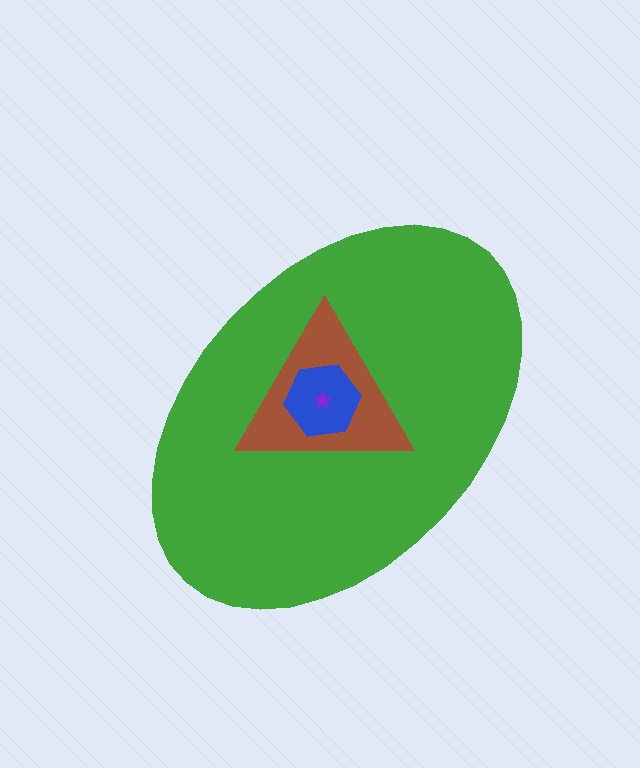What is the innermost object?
The purple star.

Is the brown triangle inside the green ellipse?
Yes.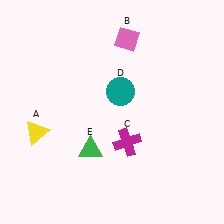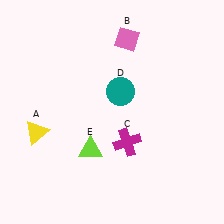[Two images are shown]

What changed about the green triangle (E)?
In Image 1, E is green. In Image 2, it changed to lime.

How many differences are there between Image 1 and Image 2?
There is 1 difference between the two images.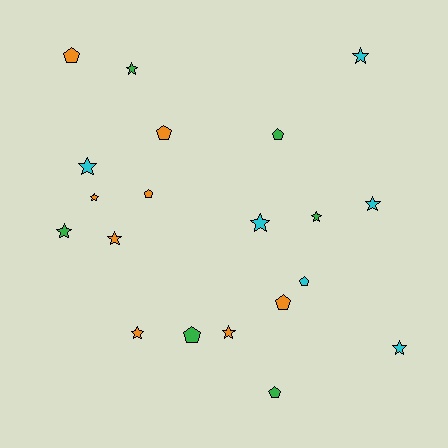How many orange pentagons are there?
There are 4 orange pentagons.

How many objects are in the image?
There are 20 objects.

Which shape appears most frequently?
Star, with 12 objects.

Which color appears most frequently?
Orange, with 8 objects.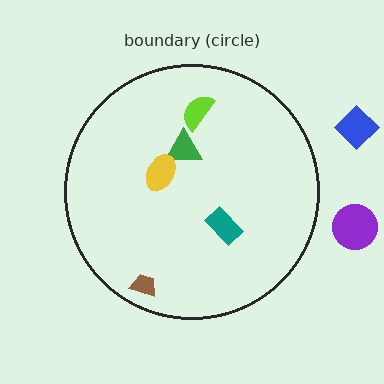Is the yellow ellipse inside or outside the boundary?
Inside.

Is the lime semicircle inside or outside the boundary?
Inside.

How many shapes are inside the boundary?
5 inside, 2 outside.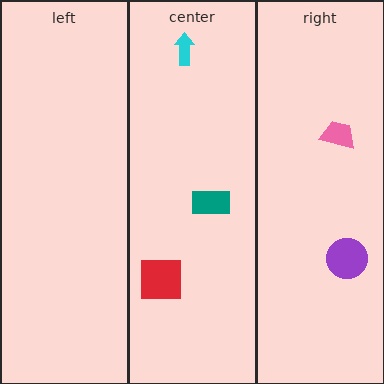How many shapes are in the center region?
3.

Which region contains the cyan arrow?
The center region.